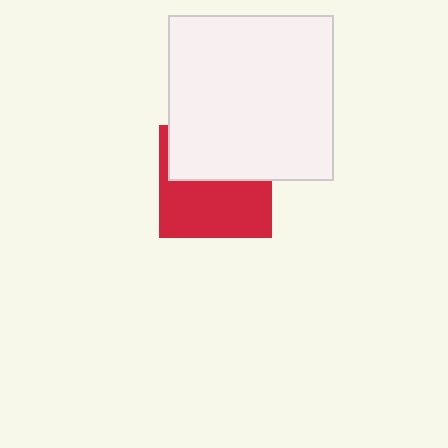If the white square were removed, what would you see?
You would see the complete red square.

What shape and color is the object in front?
The object in front is a white square.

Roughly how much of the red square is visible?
About half of it is visible (roughly 54%).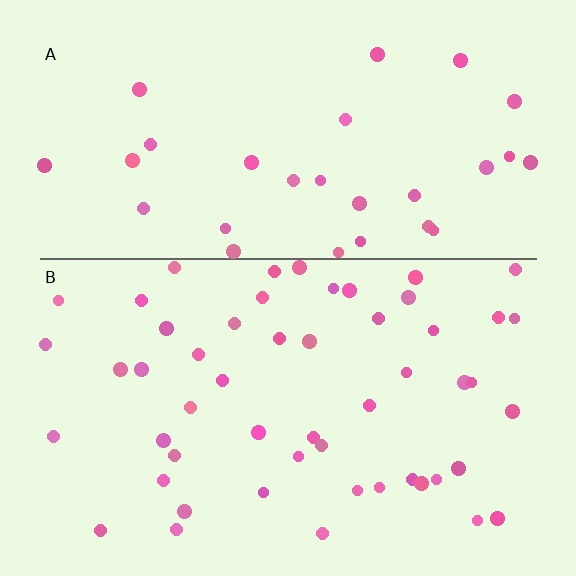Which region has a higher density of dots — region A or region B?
B (the bottom).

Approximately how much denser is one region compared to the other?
Approximately 1.7× — region B over region A.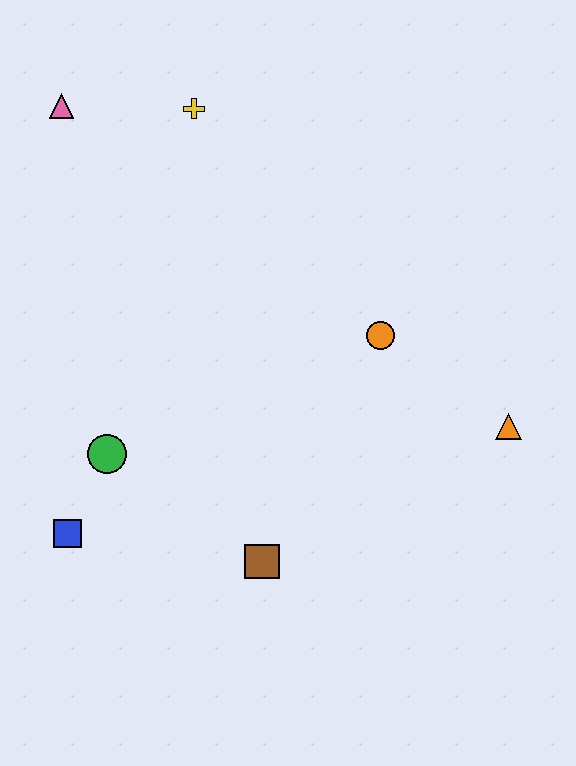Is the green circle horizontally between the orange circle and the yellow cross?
No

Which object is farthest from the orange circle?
The pink triangle is farthest from the orange circle.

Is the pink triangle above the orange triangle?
Yes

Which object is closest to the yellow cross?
The pink triangle is closest to the yellow cross.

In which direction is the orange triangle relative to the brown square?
The orange triangle is to the right of the brown square.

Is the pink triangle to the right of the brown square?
No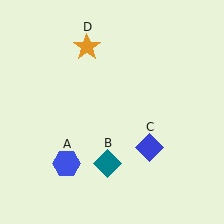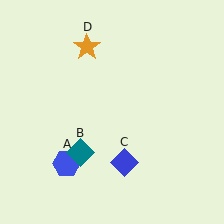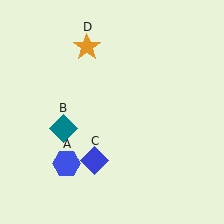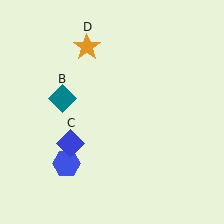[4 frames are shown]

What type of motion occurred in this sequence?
The teal diamond (object B), blue diamond (object C) rotated clockwise around the center of the scene.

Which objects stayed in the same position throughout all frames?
Blue hexagon (object A) and orange star (object D) remained stationary.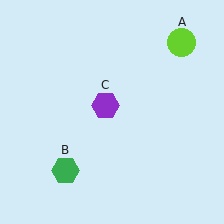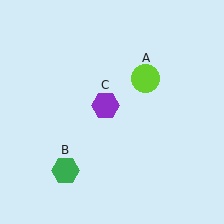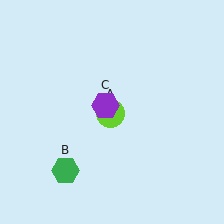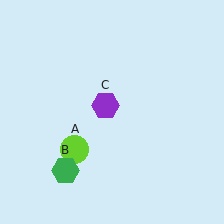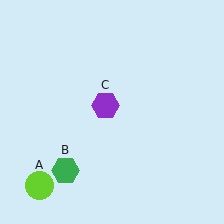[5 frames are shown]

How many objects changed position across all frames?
1 object changed position: lime circle (object A).